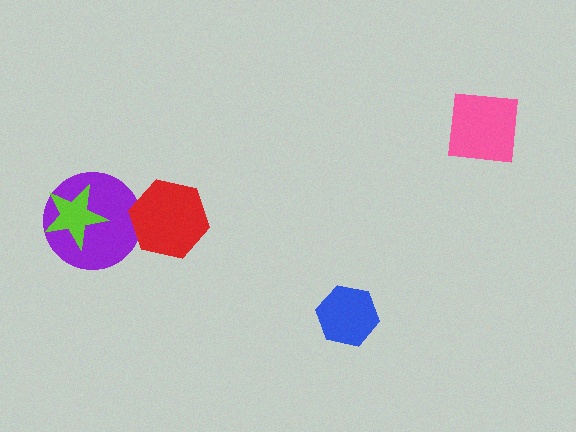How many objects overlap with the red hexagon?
1 object overlaps with the red hexagon.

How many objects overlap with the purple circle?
2 objects overlap with the purple circle.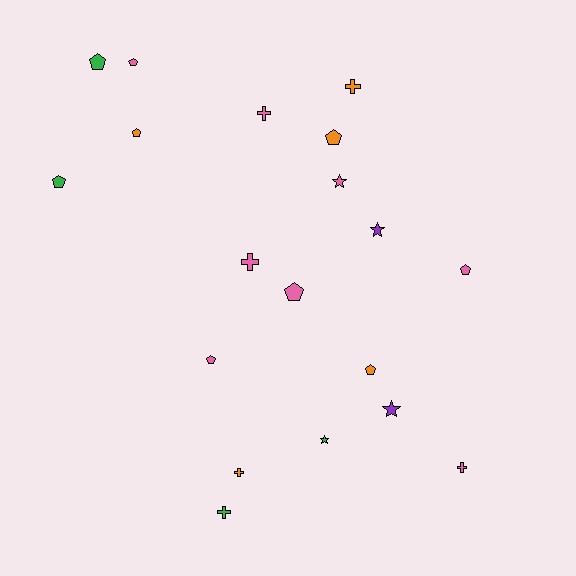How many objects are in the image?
There are 19 objects.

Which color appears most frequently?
Pink, with 8 objects.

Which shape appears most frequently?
Pentagon, with 9 objects.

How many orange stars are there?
There are no orange stars.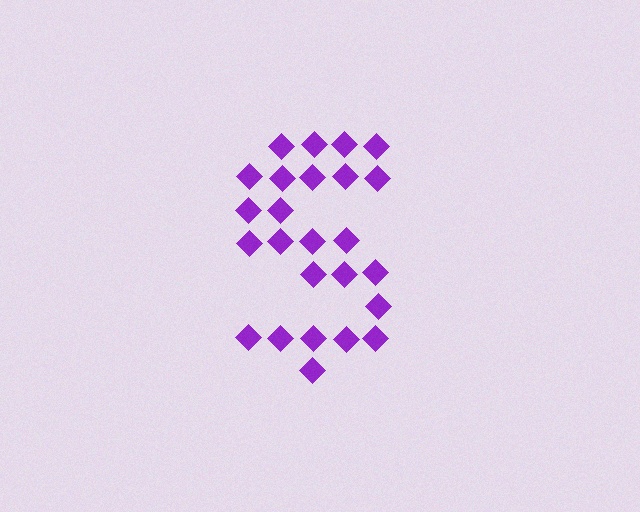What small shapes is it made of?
It is made of small diamonds.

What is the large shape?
The large shape is the letter S.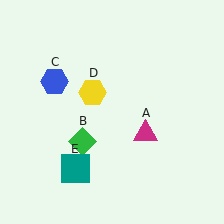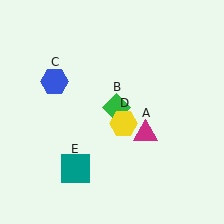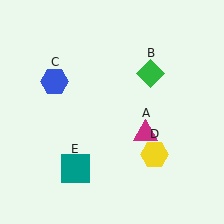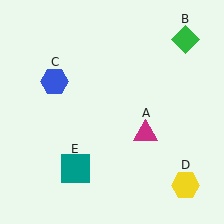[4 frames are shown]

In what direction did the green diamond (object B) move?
The green diamond (object B) moved up and to the right.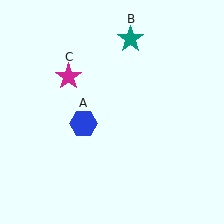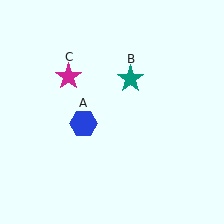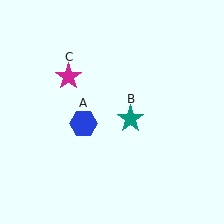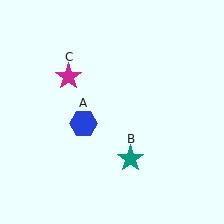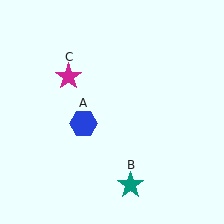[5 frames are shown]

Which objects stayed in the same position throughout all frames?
Blue hexagon (object A) and magenta star (object C) remained stationary.